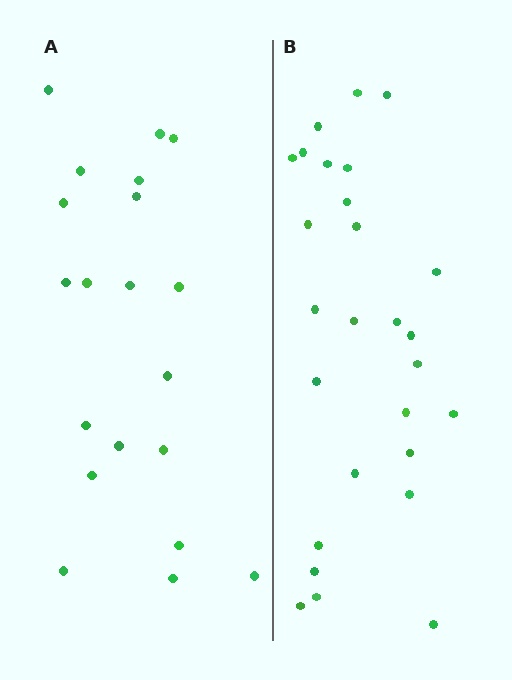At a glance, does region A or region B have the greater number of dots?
Region B (the right region) has more dots.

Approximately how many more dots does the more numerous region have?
Region B has roughly 8 or so more dots than region A.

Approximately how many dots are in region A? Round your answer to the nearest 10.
About 20 dots.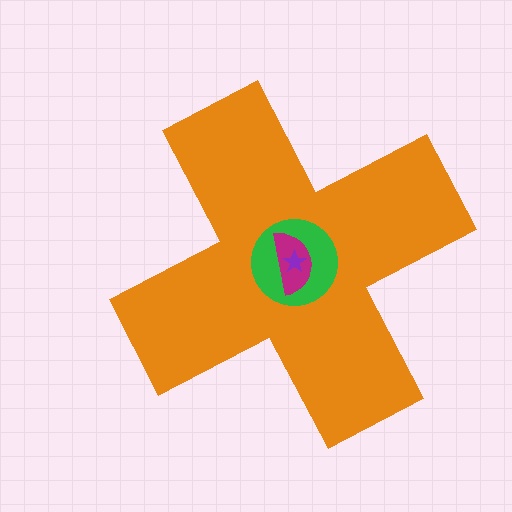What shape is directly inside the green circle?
The magenta semicircle.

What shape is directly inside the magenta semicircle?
The purple star.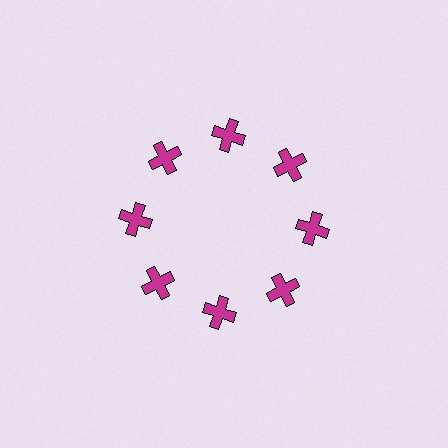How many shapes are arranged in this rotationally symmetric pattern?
There are 8 shapes, arranged in 8 groups of 1.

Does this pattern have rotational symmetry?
Yes, this pattern has 8-fold rotational symmetry. It looks the same after rotating 45 degrees around the center.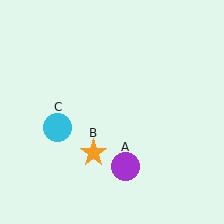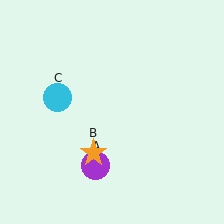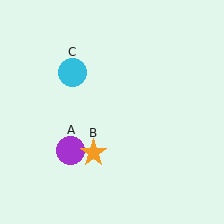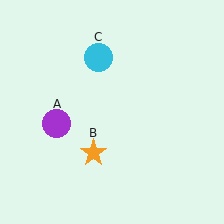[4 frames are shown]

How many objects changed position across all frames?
2 objects changed position: purple circle (object A), cyan circle (object C).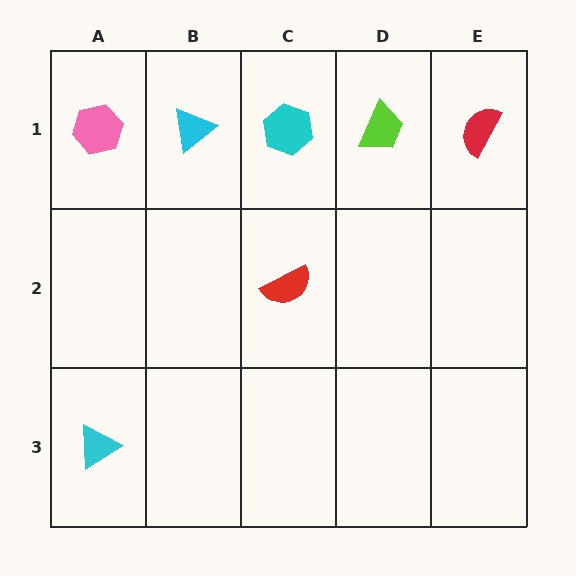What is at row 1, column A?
A pink hexagon.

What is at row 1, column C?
A cyan hexagon.